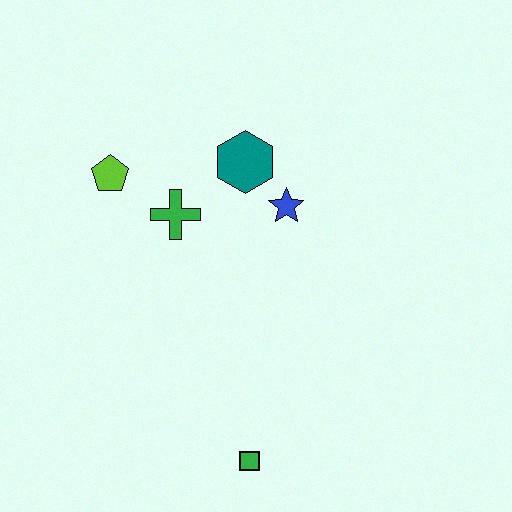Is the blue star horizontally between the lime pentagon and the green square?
No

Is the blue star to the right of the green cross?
Yes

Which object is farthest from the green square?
The lime pentagon is farthest from the green square.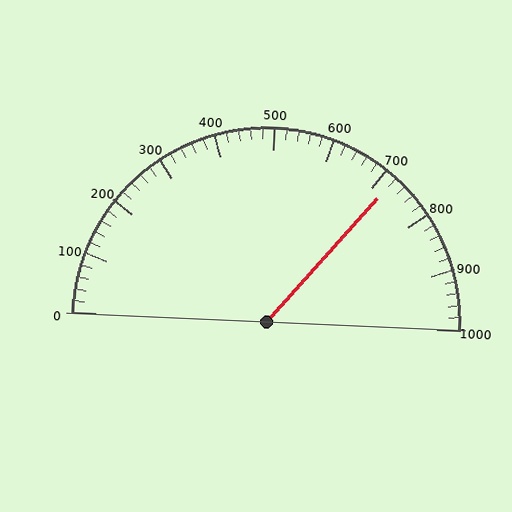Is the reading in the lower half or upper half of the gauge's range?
The reading is in the upper half of the range (0 to 1000).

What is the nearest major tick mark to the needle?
The nearest major tick mark is 700.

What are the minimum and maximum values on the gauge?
The gauge ranges from 0 to 1000.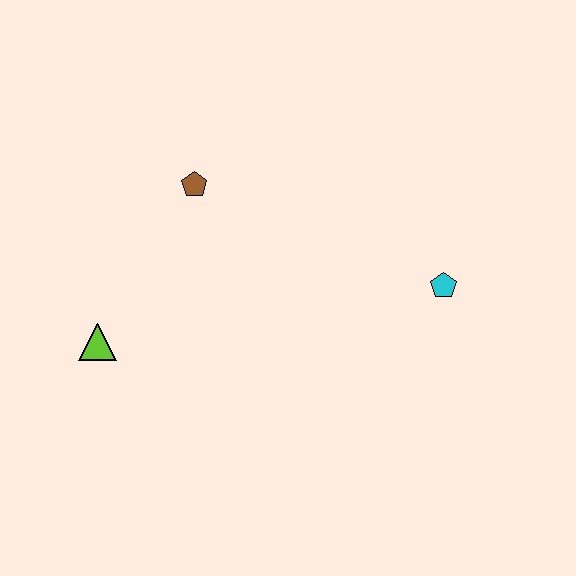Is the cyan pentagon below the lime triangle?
No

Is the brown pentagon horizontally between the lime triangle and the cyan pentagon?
Yes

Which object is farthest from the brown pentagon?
The cyan pentagon is farthest from the brown pentagon.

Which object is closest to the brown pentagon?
The lime triangle is closest to the brown pentagon.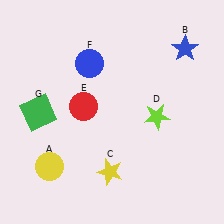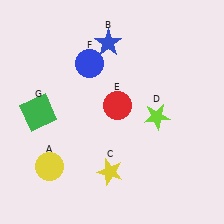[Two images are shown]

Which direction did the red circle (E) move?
The red circle (E) moved right.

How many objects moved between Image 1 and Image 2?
2 objects moved between the two images.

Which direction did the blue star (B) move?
The blue star (B) moved left.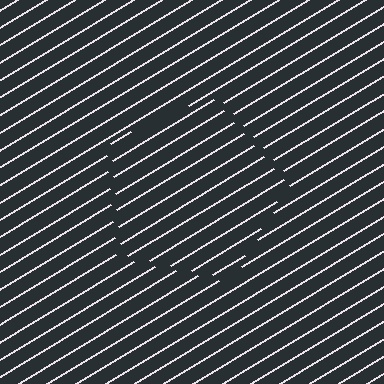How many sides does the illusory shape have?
5 sides — the line-ends trace a pentagon.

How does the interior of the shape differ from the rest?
The interior of the shape contains the same grating, shifted by half a period — the contour is defined by the phase discontinuity where line-ends from the inner and outer gratings abut.